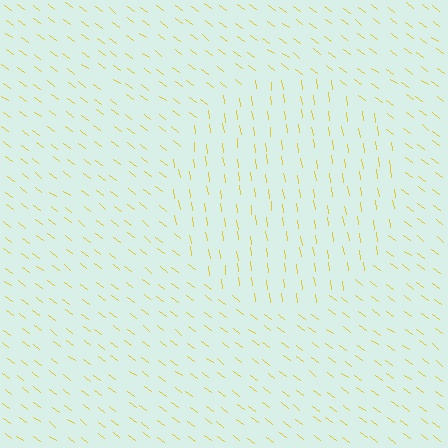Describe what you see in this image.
The image is filled with small yellow line segments. A circle region in the image has lines oriented differently from the surrounding lines, creating a visible texture boundary.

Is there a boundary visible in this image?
Yes, there is a texture boundary formed by a change in line orientation.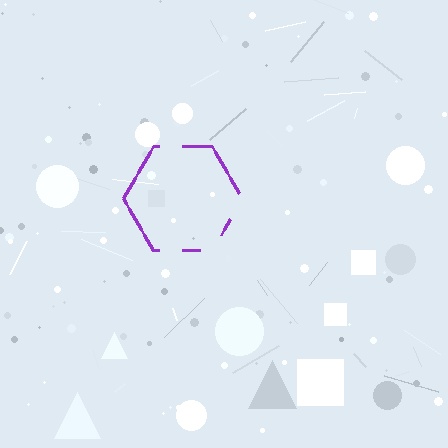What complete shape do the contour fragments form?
The contour fragments form a hexagon.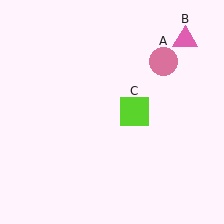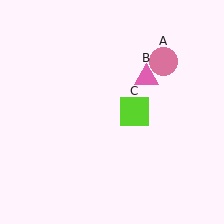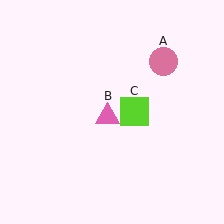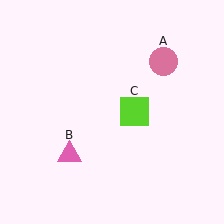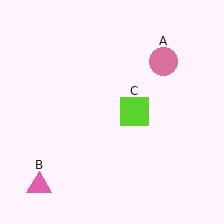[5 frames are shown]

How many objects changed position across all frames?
1 object changed position: pink triangle (object B).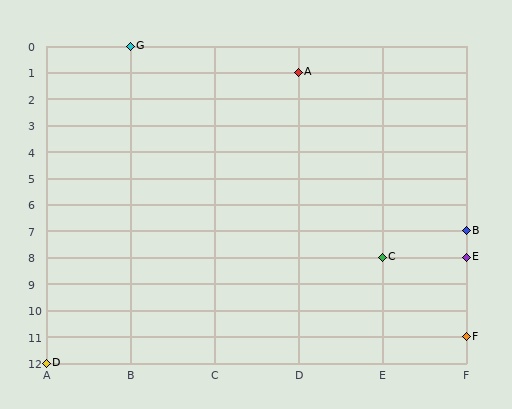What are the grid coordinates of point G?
Point G is at grid coordinates (B, 0).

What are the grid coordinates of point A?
Point A is at grid coordinates (D, 1).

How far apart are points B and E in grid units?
Points B and E are 1 row apart.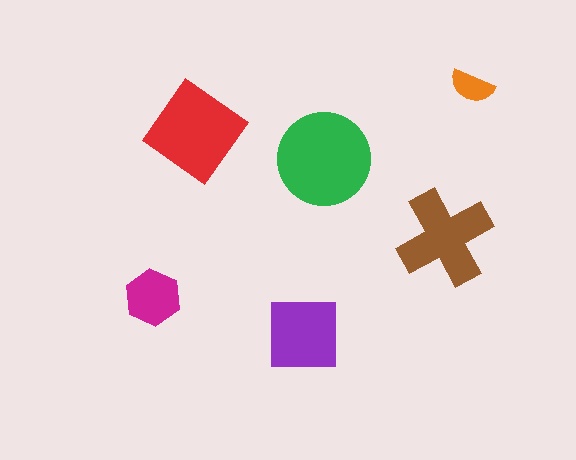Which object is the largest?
The green circle.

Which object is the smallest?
The orange semicircle.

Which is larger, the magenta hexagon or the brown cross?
The brown cross.